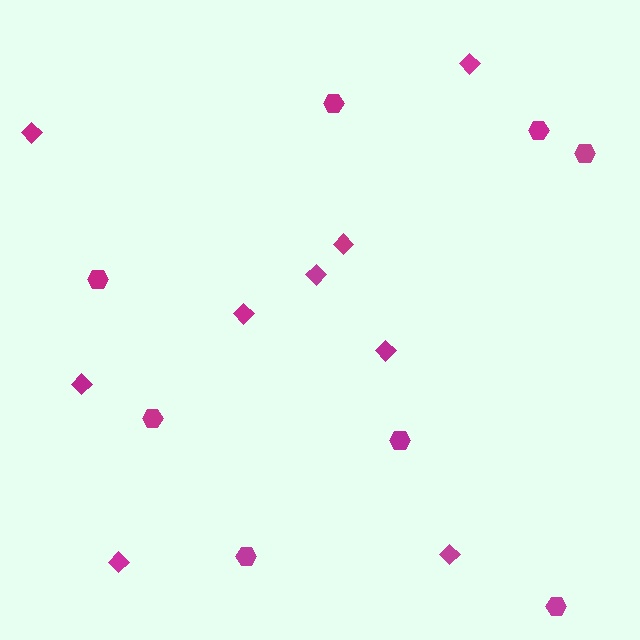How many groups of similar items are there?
There are 2 groups: one group of hexagons (8) and one group of diamonds (9).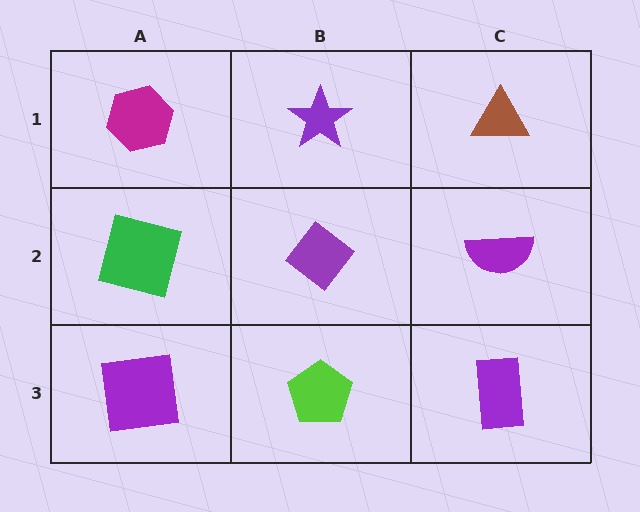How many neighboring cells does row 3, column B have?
3.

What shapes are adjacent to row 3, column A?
A green square (row 2, column A), a lime pentagon (row 3, column B).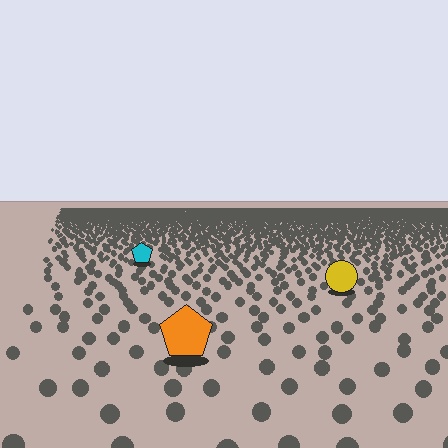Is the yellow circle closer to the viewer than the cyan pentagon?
Yes. The yellow circle is closer — you can tell from the texture gradient: the ground texture is coarser near it.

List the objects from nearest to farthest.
From nearest to farthest: the orange pentagon, the yellow circle, the cyan pentagon.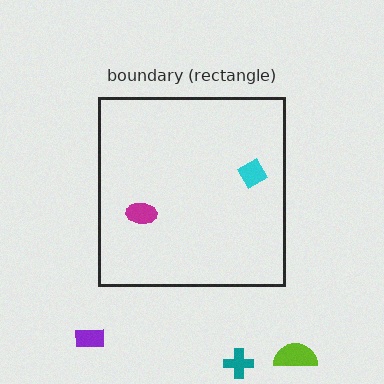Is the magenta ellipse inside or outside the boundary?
Inside.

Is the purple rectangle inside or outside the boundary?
Outside.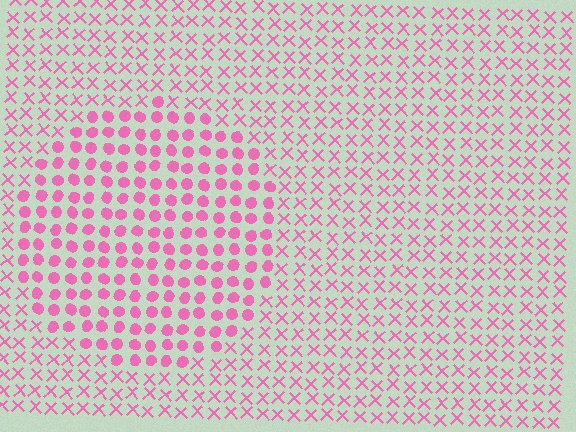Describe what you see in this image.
The image is filled with small pink elements arranged in a uniform grid. A circle-shaped region contains circles, while the surrounding area contains X marks. The boundary is defined purely by the change in element shape.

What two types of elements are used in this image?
The image uses circles inside the circle region and X marks outside it.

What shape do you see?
I see a circle.